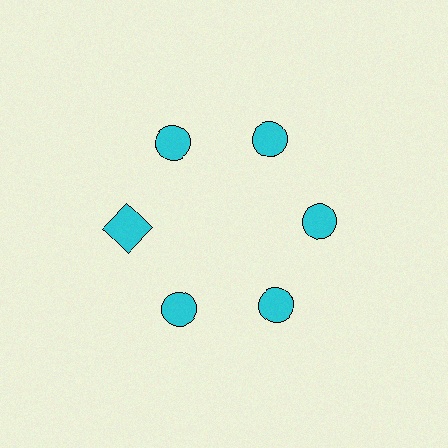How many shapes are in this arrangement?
There are 6 shapes arranged in a ring pattern.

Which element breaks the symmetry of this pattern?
The cyan square at roughly the 9 o'clock position breaks the symmetry. All other shapes are cyan circles.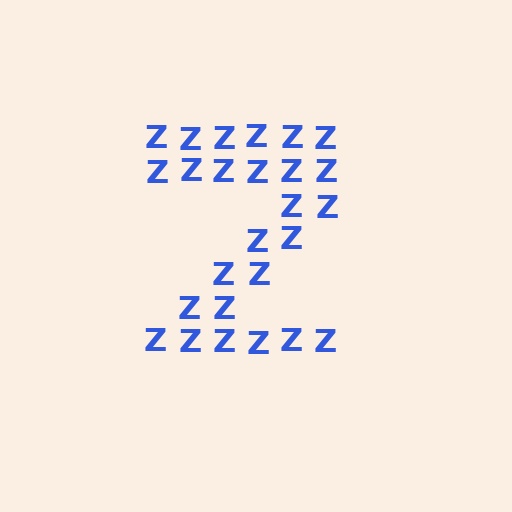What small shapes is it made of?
It is made of small letter Z's.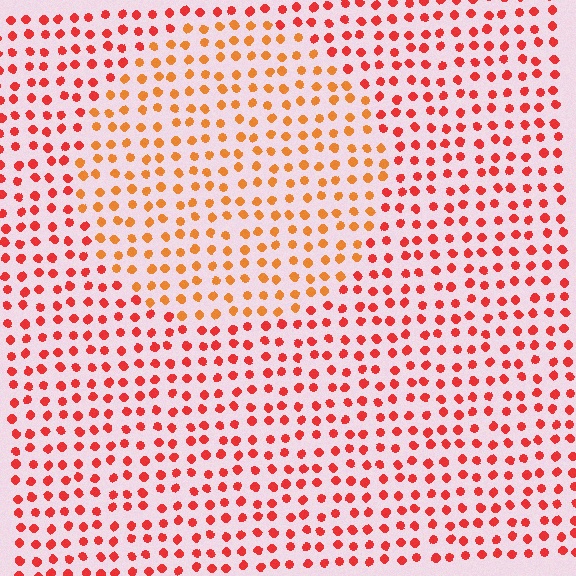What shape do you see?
I see a circle.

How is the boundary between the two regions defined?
The boundary is defined purely by a slight shift in hue (about 29 degrees). Spacing, size, and orientation are identical on both sides.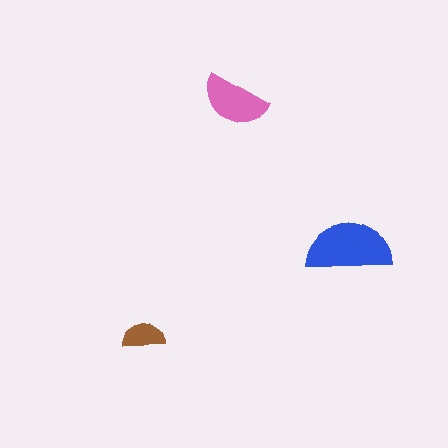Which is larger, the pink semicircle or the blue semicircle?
The blue one.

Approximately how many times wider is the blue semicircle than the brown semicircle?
About 2 times wider.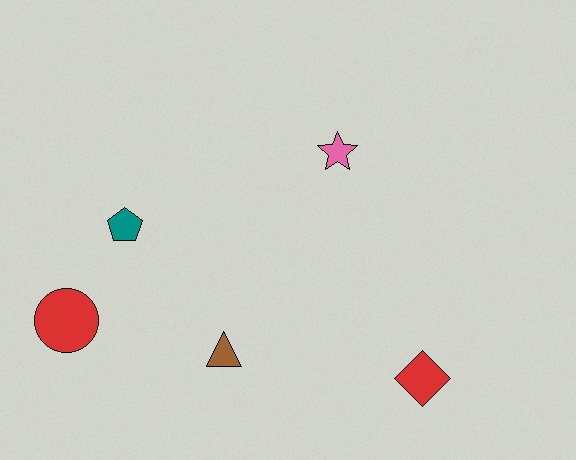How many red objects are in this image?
There are 2 red objects.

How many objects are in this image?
There are 5 objects.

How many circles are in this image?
There is 1 circle.